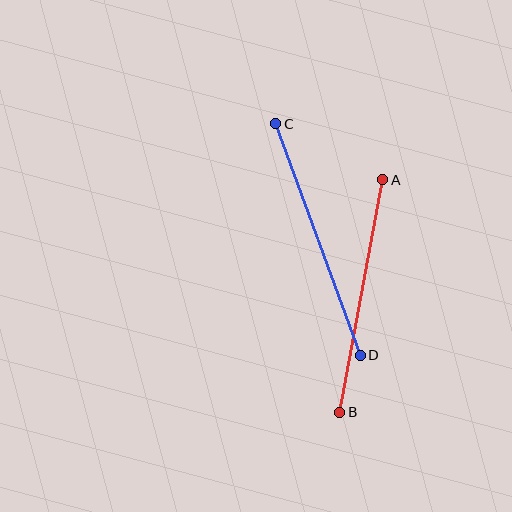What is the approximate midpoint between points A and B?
The midpoint is at approximately (361, 296) pixels.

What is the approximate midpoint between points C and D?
The midpoint is at approximately (318, 240) pixels.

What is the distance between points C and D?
The distance is approximately 246 pixels.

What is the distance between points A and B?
The distance is approximately 237 pixels.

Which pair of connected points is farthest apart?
Points C and D are farthest apart.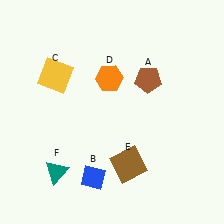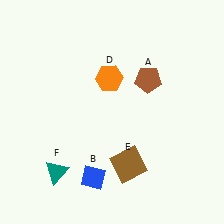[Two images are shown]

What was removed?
The yellow square (C) was removed in Image 2.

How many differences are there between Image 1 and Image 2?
There is 1 difference between the two images.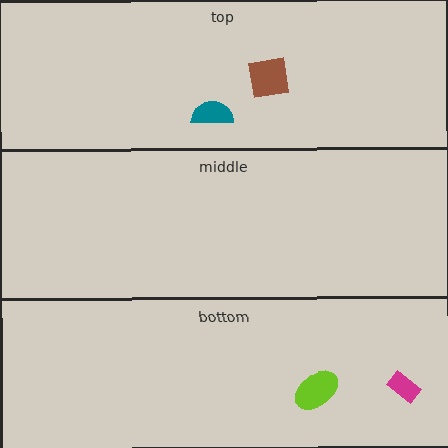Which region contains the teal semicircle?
The top region.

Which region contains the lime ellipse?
The bottom region.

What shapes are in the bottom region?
The magenta rectangle, the lime ellipse.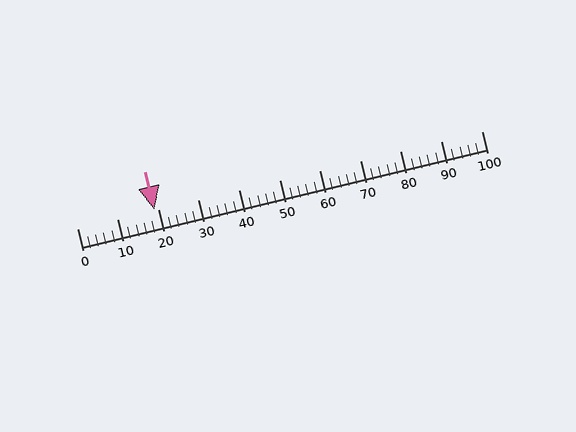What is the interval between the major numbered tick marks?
The major tick marks are spaced 10 units apart.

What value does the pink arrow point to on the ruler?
The pink arrow points to approximately 19.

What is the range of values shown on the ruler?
The ruler shows values from 0 to 100.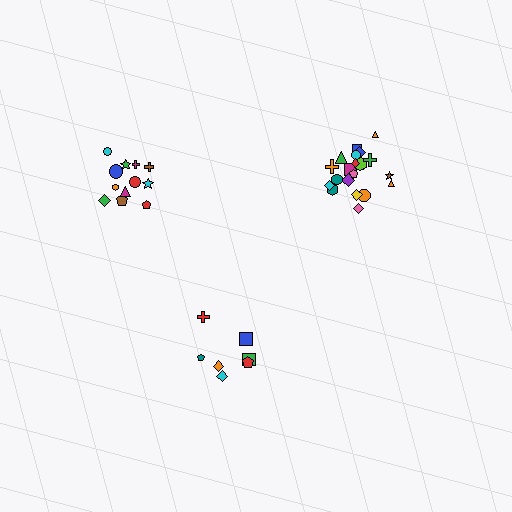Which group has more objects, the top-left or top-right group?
The top-right group.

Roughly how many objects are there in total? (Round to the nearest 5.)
Roughly 40 objects in total.